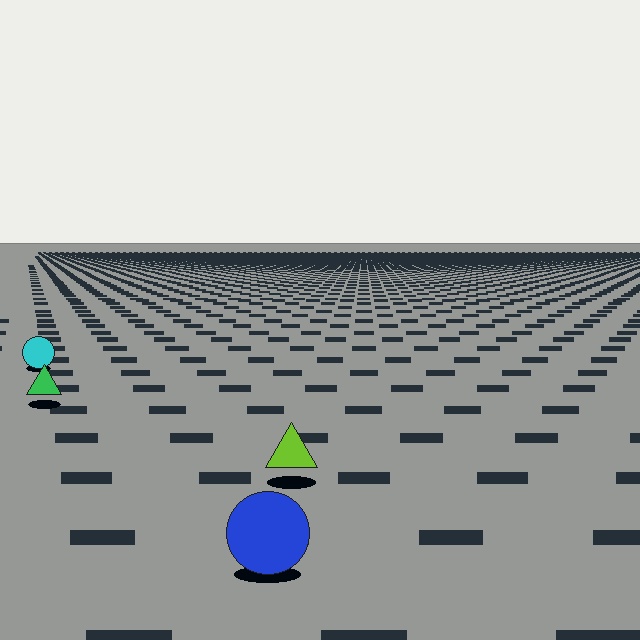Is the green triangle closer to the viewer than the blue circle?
No. The blue circle is closer — you can tell from the texture gradient: the ground texture is coarser near it.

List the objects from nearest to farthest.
From nearest to farthest: the blue circle, the lime triangle, the green triangle, the cyan circle.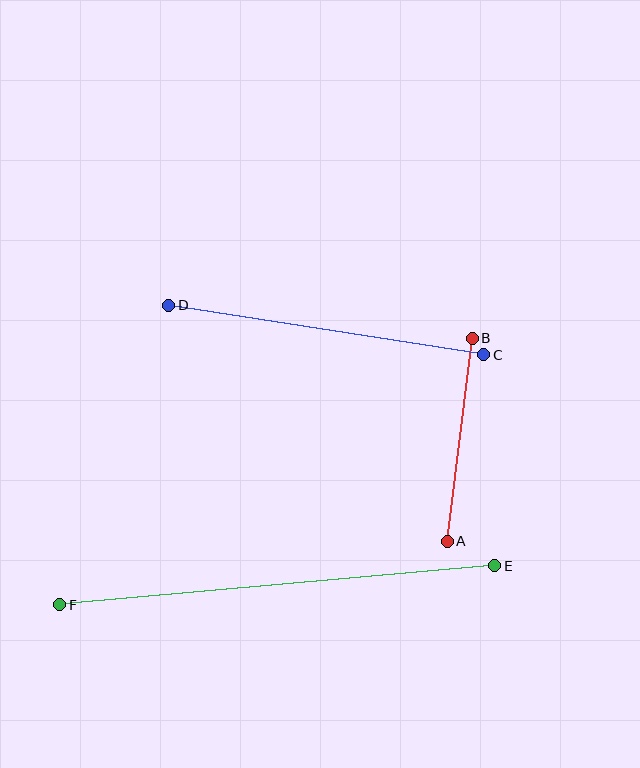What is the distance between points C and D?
The distance is approximately 319 pixels.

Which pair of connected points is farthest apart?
Points E and F are farthest apart.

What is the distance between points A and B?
The distance is approximately 204 pixels.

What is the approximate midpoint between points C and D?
The midpoint is at approximately (326, 330) pixels.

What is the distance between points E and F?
The distance is approximately 437 pixels.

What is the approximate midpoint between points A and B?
The midpoint is at approximately (460, 440) pixels.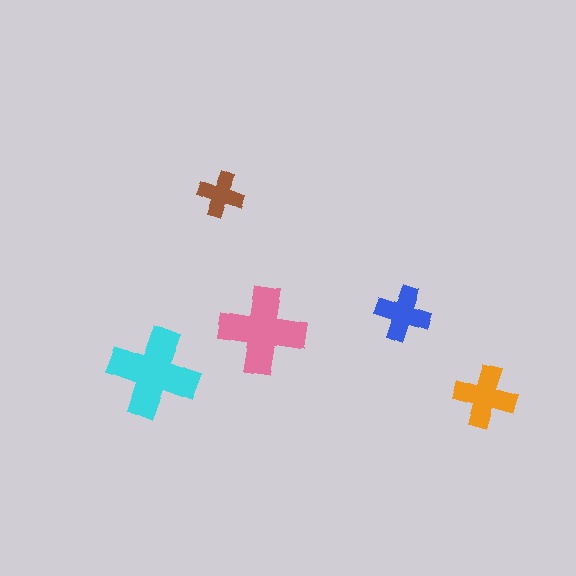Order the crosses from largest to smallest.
the cyan one, the pink one, the orange one, the blue one, the brown one.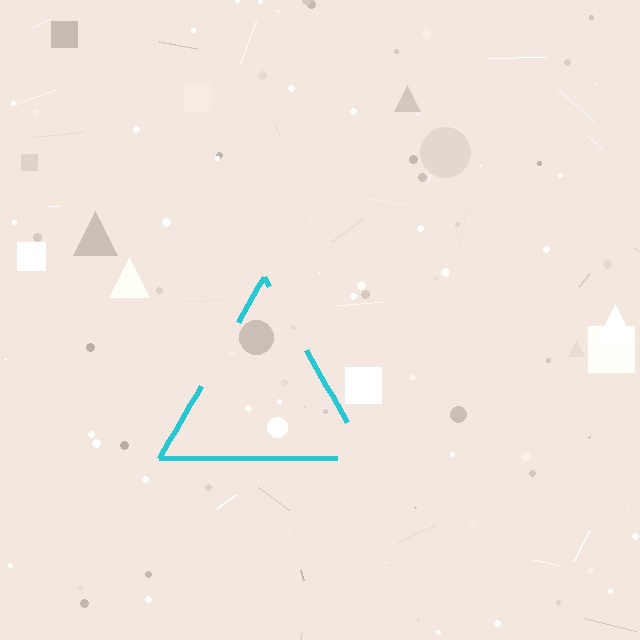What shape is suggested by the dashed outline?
The dashed outline suggests a triangle.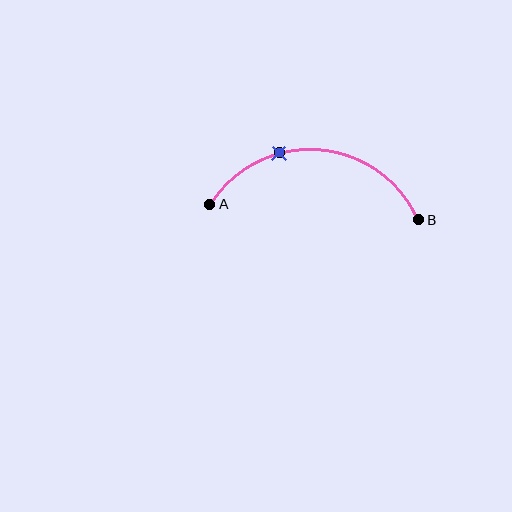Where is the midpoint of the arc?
The arc midpoint is the point on the curve farthest from the straight line joining A and B. It sits above that line.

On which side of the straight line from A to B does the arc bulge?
The arc bulges above the straight line connecting A and B.